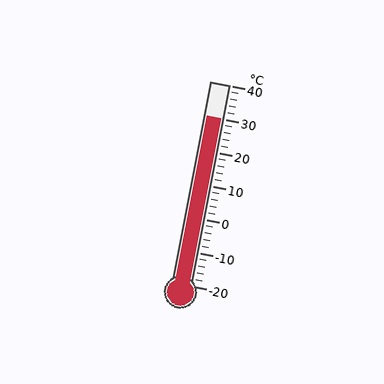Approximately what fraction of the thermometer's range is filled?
The thermometer is filled to approximately 85% of its range.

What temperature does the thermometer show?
The thermometer shows approximately 30°C.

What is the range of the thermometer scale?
The thermometer scale ranges from -20°C to 40°C.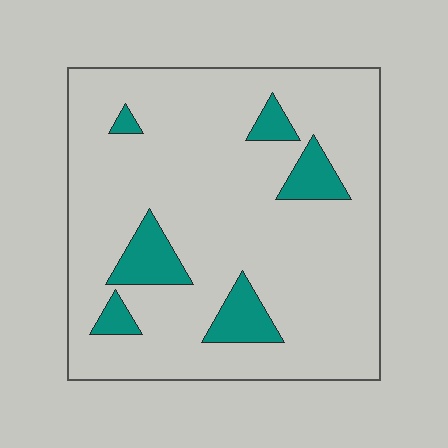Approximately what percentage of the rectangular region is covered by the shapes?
Approximately 15%.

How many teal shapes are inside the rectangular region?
6.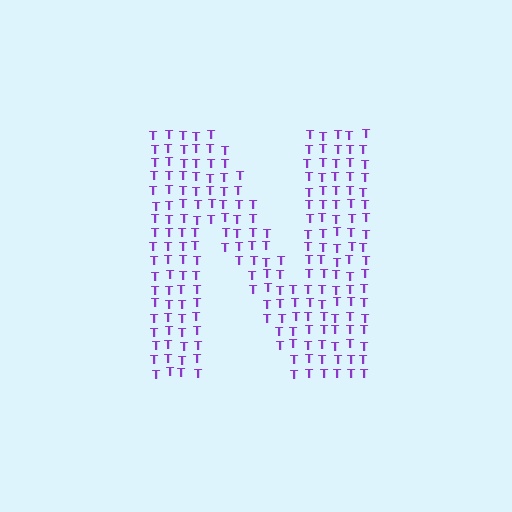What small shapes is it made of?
It is made of small letter T's.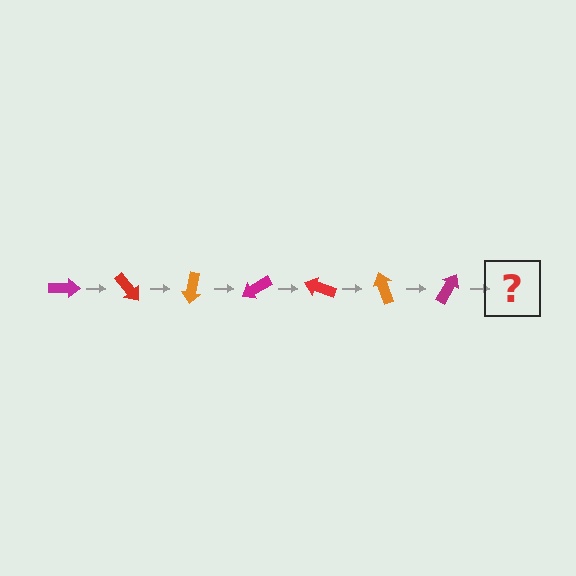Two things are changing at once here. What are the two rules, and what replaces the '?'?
The two rules are that it rotates 50 degrees each step and the color cycles through magenta, red, and orange. The '?' should be a red arrow, rotated 350 degrees from the start.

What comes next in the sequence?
The next element should be a red arrow, rotated 350 degrees from the start.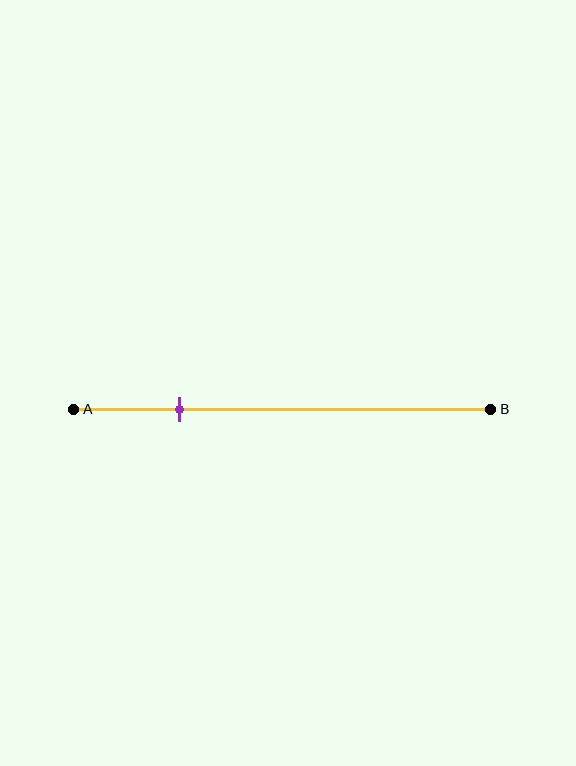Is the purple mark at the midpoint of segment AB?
No, the mark is at about 25% from A, not at the 50% midpoint.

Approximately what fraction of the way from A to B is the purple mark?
The purple mark is approximately 25% of the way from A to B.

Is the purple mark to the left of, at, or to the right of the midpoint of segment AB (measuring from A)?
The purple mark is to the left of the midpoint of segment AB.